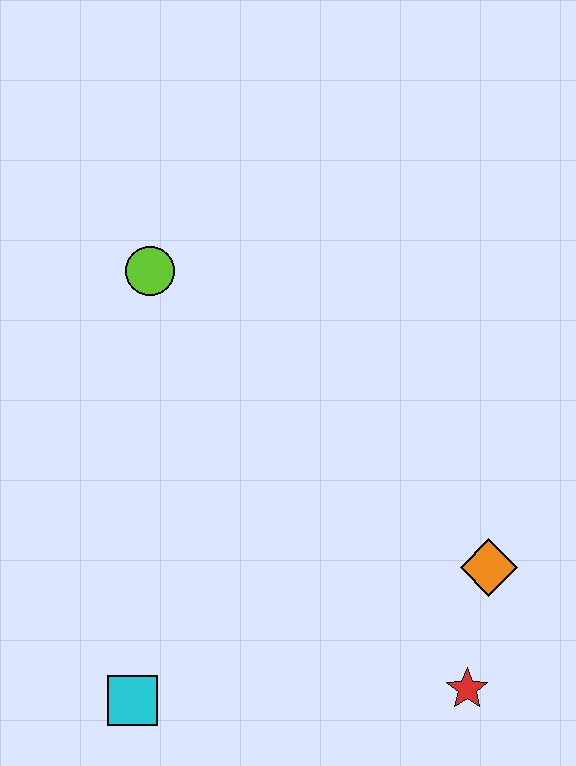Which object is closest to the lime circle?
The cyan square is closest to the lime circle.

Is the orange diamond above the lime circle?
No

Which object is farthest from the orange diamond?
The lime circle is farthest from the orange diamond.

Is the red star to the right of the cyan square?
Yes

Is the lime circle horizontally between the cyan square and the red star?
Yes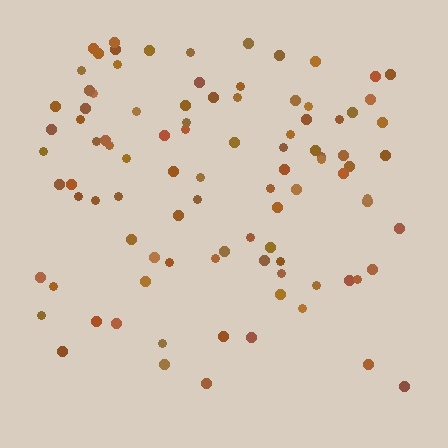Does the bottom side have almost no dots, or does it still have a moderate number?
Still a moderate number, just noticeably fewer than the top.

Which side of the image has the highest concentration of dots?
The top.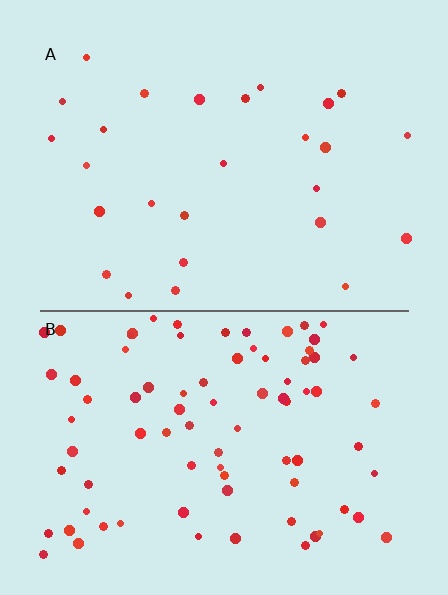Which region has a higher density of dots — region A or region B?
B (the bottom).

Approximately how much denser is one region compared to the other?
Approximately 3.1× — region B over region A.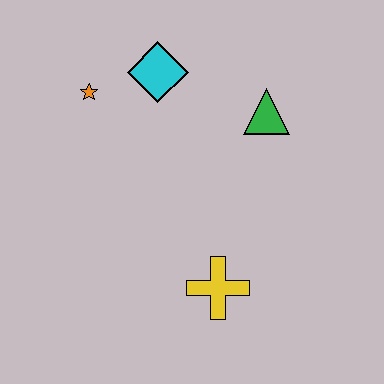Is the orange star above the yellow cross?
Yes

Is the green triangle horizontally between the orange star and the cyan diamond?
No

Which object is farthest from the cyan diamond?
The yellow cross is farthest from the cyan diamond.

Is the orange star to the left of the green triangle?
Yes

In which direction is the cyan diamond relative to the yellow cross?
The cyan diamond is above the yellow cross.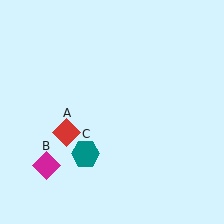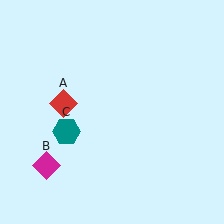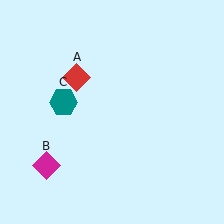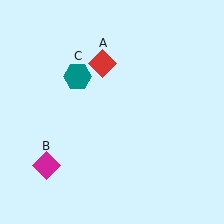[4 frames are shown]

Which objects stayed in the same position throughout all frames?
Magenta diamond (object B) remained stationary.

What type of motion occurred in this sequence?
The red diamond (object A), teal hexagon (object C) rotated clockwise around the center of the scene.